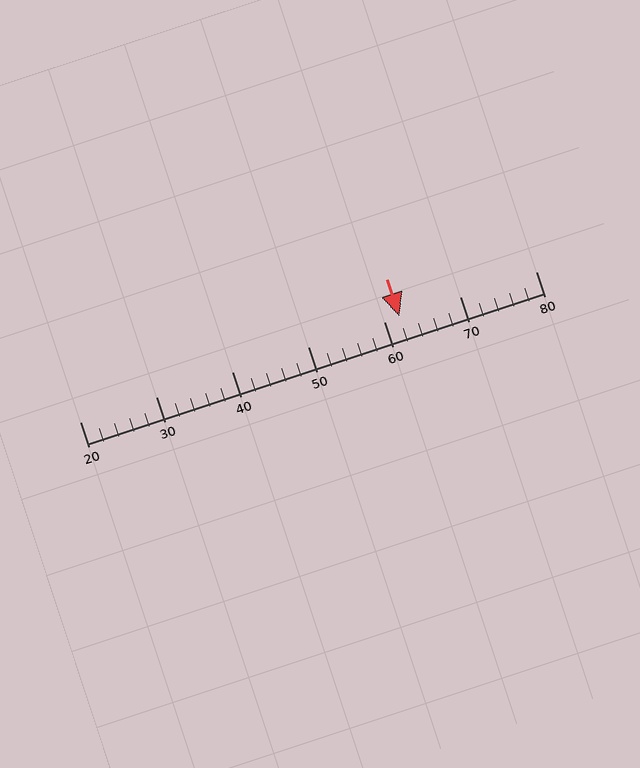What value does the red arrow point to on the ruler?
The red arrow points to approximately 62.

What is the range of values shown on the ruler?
The ruler shows values from 20 to 80.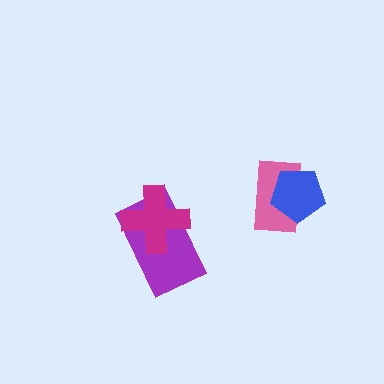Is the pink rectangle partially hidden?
Yes, it is partially covered by another shape.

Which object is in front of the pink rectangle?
The blue pentagon is in front of the pink rectangle.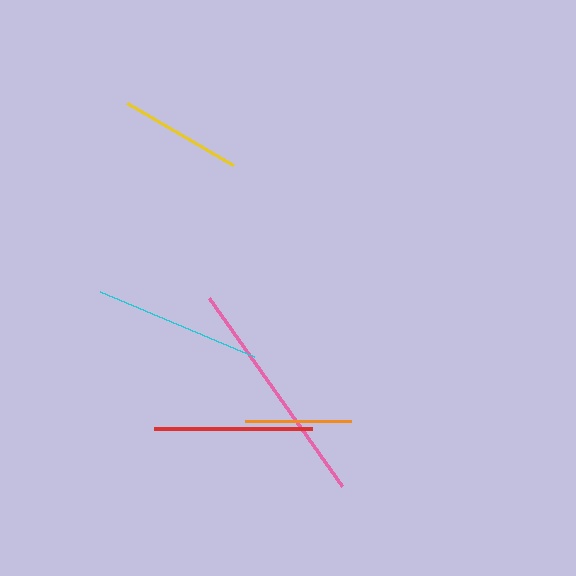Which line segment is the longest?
The pink line is the longest at approximately 230 pixels.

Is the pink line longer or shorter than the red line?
The pink line is longer than the red line.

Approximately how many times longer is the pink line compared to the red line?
The pink line is approximately 1.5 times the length of the red line.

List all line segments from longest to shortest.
From longest to shortest: pink, cyan, red, yellow, orange.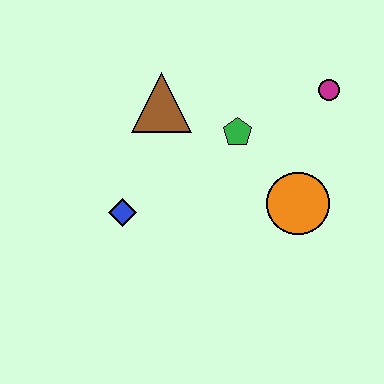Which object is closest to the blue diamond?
The brown triangle is closest to the blue diamond.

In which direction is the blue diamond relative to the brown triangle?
The blue diamond is below the brown triangle.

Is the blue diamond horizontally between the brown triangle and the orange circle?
No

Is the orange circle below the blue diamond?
No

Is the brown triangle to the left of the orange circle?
Yes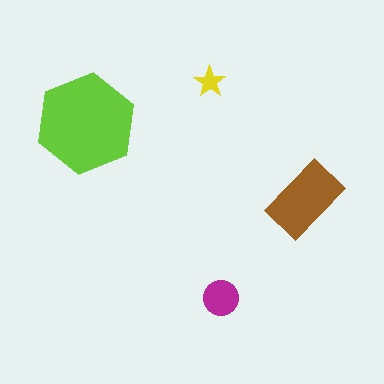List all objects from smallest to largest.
The yellow star, the magenta circle, the brown rectangle, the lime hexagon.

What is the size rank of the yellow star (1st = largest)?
4th.